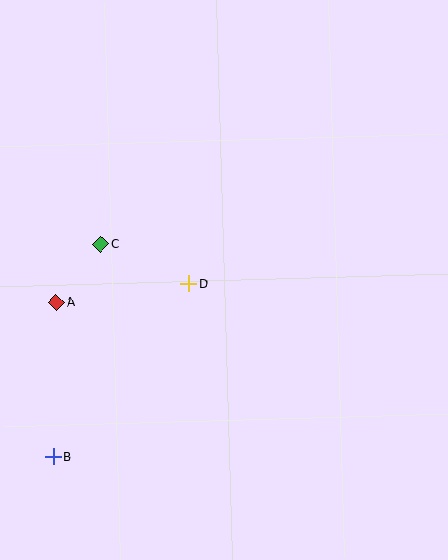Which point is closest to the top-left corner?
Point C is closest to the top-left corner.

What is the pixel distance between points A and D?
The distance between A and D is 134 pixels.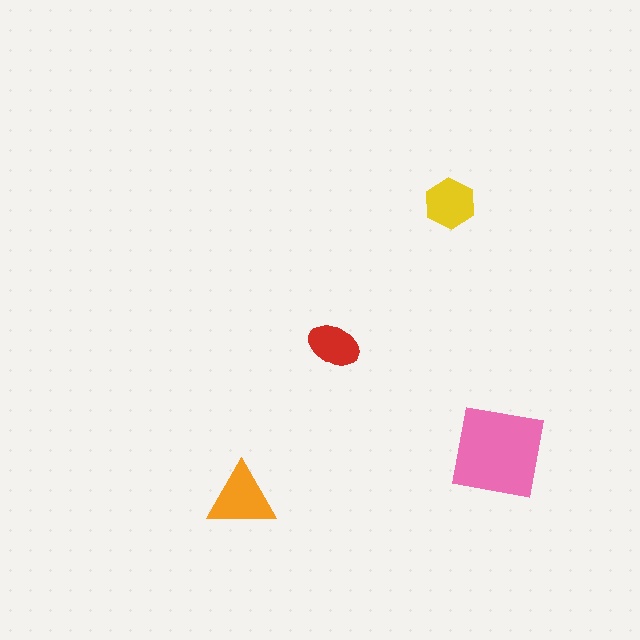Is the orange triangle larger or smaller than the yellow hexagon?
Larger.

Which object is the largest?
The pink square.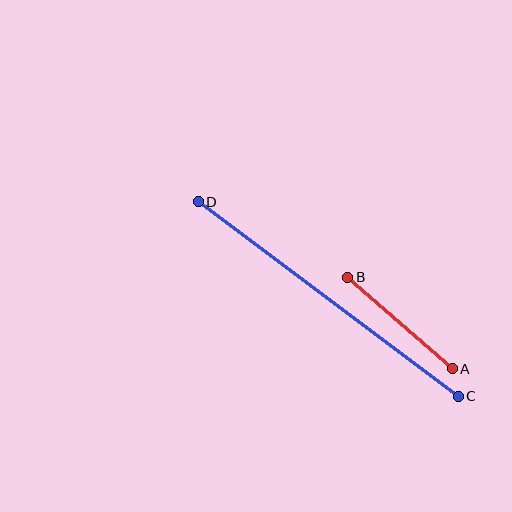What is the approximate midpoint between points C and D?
The midpoint is at approximately (328, 299) pixels.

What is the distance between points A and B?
The distance is approximately 139 pixels.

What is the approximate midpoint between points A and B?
The midpoint is at approximately (400, 323) pixels.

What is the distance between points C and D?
The distance is approximately 325 pixels.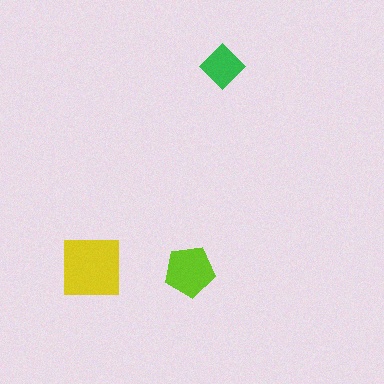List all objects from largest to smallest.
The yellow square, the lime pentagon, the green diamond.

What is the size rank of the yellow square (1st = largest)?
1st.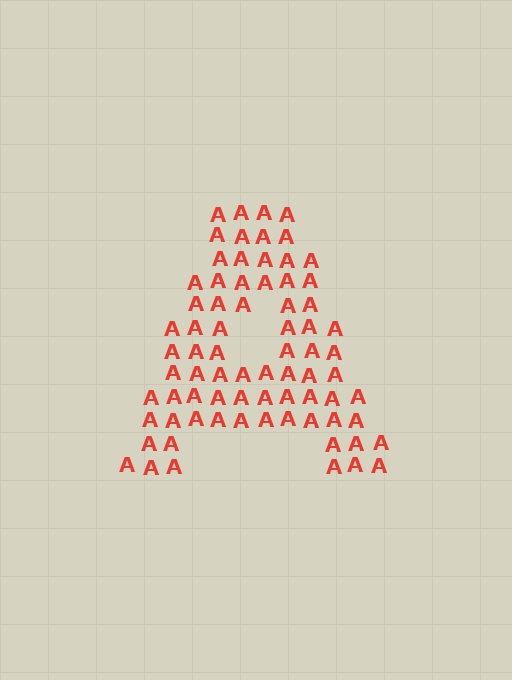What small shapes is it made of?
It is made of small letter A's.